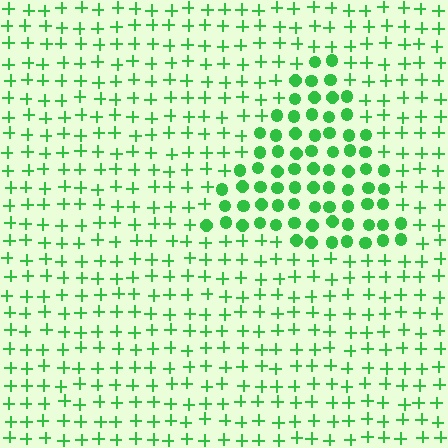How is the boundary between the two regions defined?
The boundary is defined by a change in element shape: circles inside vs. plus signs outside. All elements share the same color and spacing.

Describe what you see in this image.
The image is filled with small green elements arranged in a uniform grid. A triangle-shaped region contains circles, while the surrounding area contains plus signs. The boundary is defined purely by the change in element shape.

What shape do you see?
I see a triangle.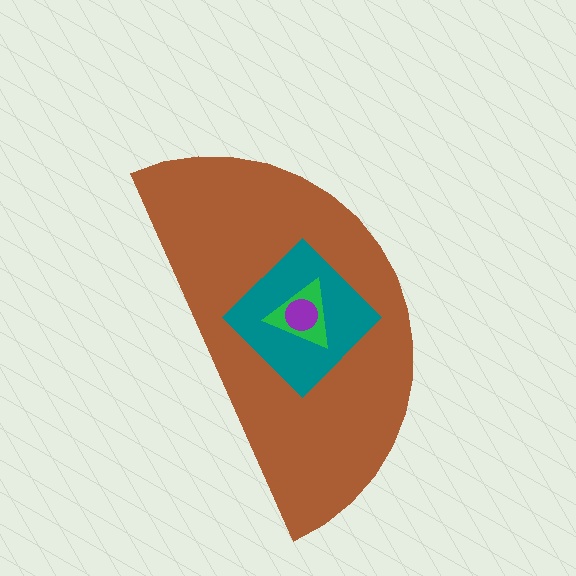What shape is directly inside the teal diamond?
The green triangle.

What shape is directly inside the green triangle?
The purple circle.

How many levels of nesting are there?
4.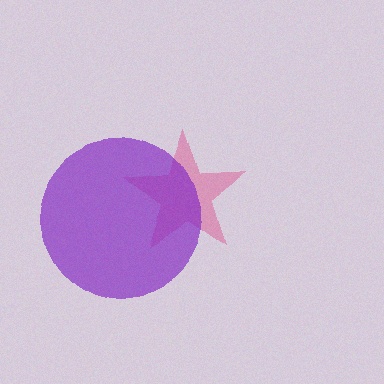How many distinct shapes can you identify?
There are 2 distinct shapes: a pink star, a purple circle.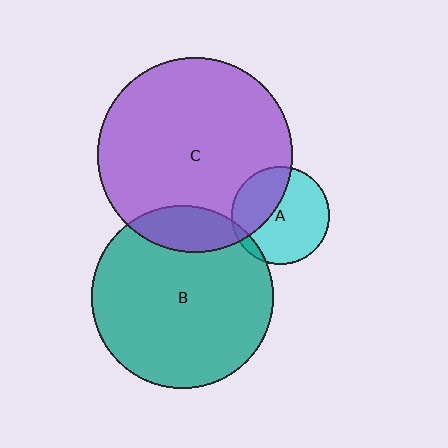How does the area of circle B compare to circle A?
Approximately 3.5 times.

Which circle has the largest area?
Circle C (purple).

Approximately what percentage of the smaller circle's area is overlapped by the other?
Approximately 35%.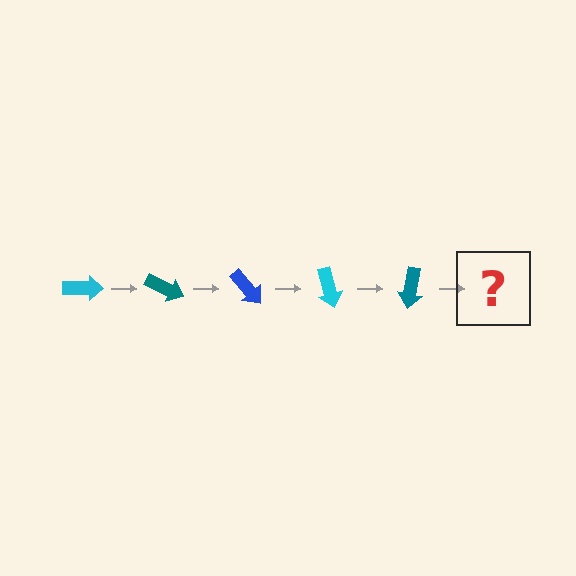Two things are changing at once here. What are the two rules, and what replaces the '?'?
The two rules are that it rotates 25 degrees each step and the color cycles through cyan, teal, and blue. The '?' should be a blue arrow, rotated 125 degrees from the start.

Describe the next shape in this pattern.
It should be a blue arrow, rotated 125 degrees from the start.